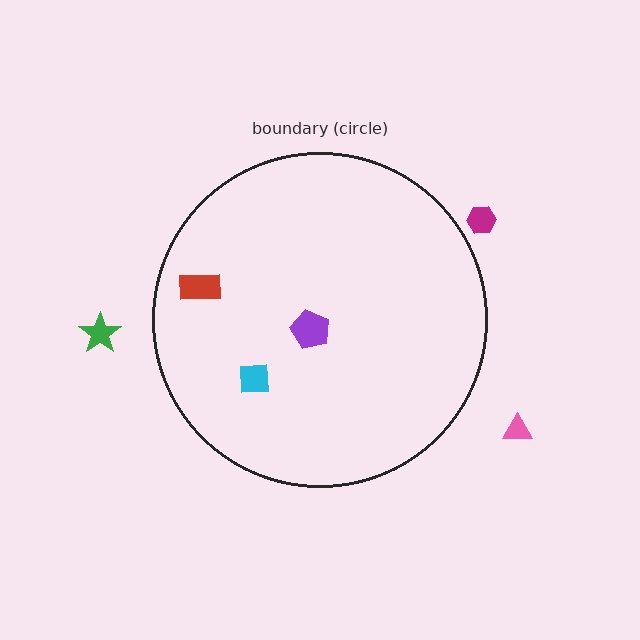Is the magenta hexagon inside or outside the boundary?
Outside.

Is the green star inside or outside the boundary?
Outside.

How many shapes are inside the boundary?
3 inside, 3 outside.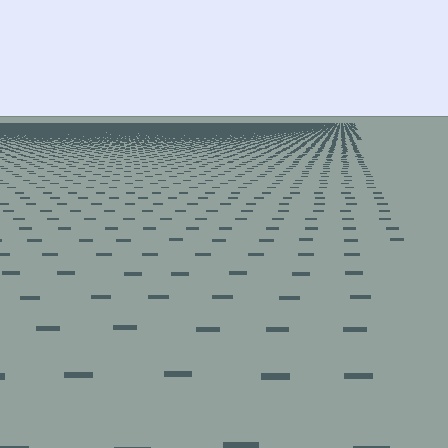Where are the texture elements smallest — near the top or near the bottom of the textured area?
Near the top.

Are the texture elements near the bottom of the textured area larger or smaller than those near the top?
Larger. Near the bottom, elements are closer to the viewer and appear at a bigger on-screen size.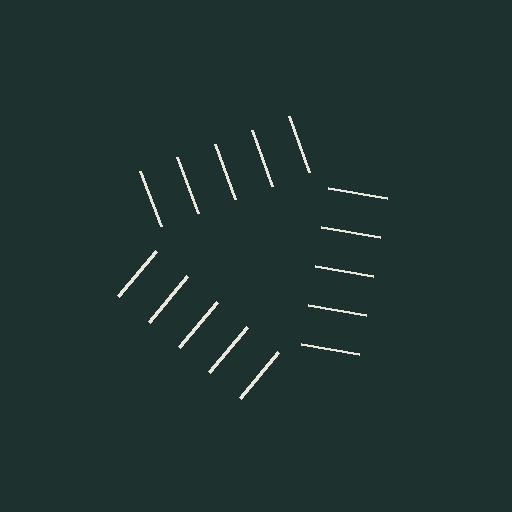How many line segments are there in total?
15 — 5 along each of the 3 edges.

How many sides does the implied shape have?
3 sides — the line-ends trace a triangle.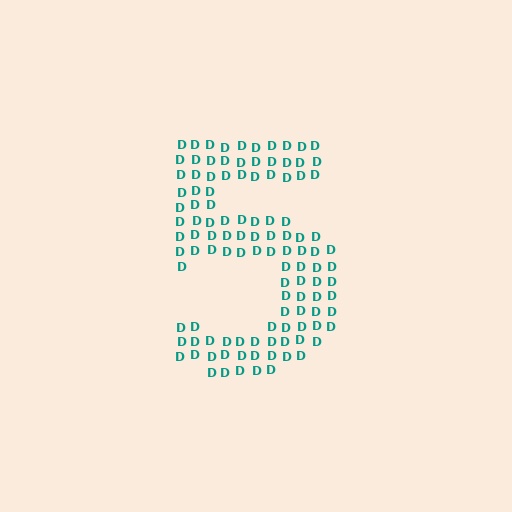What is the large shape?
The large shape is the digit 5.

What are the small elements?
The small elements are letter D's.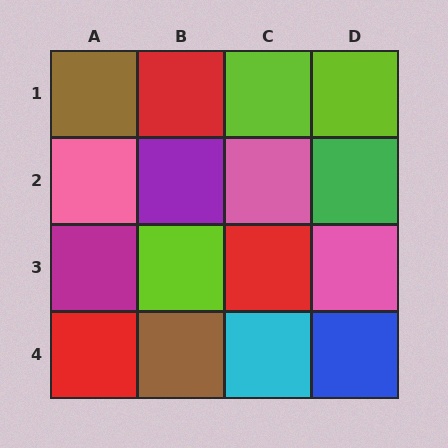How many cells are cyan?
1 cell is cyan.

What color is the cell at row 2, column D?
Green.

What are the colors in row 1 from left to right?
Brown, red, lime, lime.